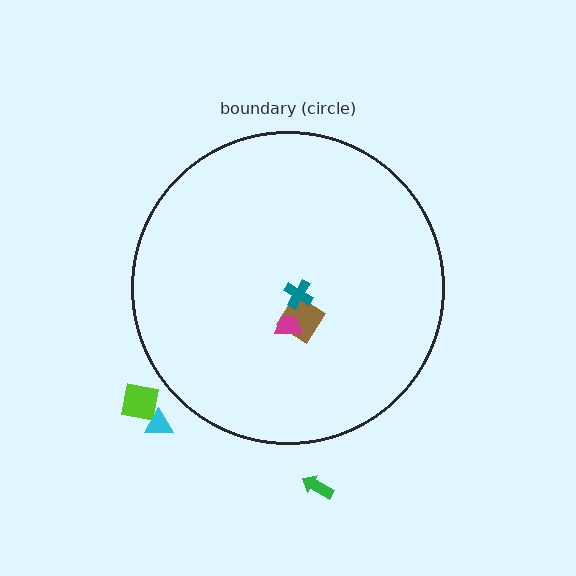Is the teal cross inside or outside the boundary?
Inside.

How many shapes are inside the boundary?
3 inside, 3 outside.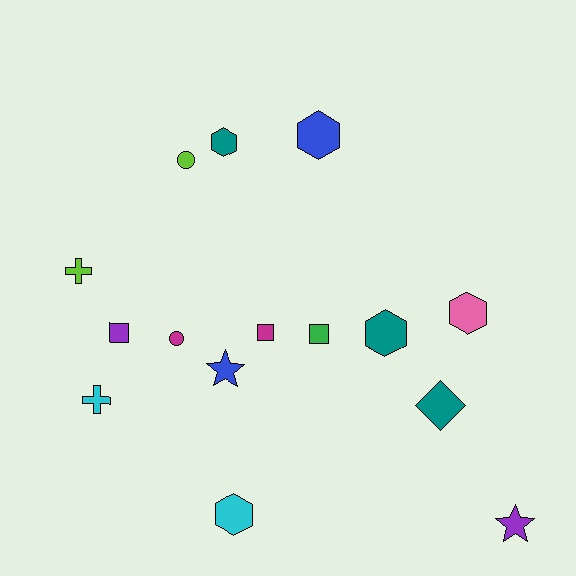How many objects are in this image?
There are 15 objects.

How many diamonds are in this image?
There is 1 diamond.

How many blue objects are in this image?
There are 2 blue objects.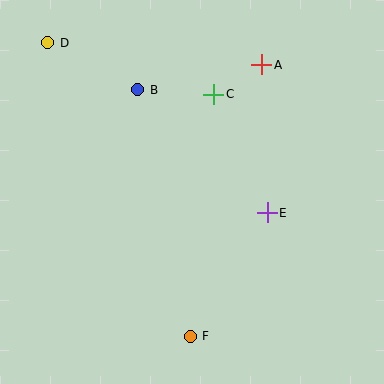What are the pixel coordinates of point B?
Point B is at (138, 90).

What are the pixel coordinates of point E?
Point E is at (267, 213).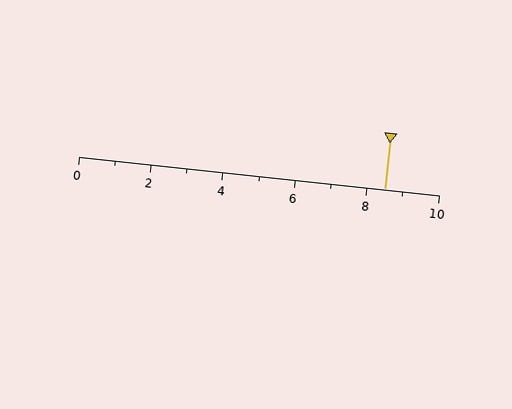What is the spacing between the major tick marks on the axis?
The major ticks are spaced 2 apart.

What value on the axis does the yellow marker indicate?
The marker indicates approximately 8.5.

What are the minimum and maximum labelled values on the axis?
The axis runs from 0 to 10.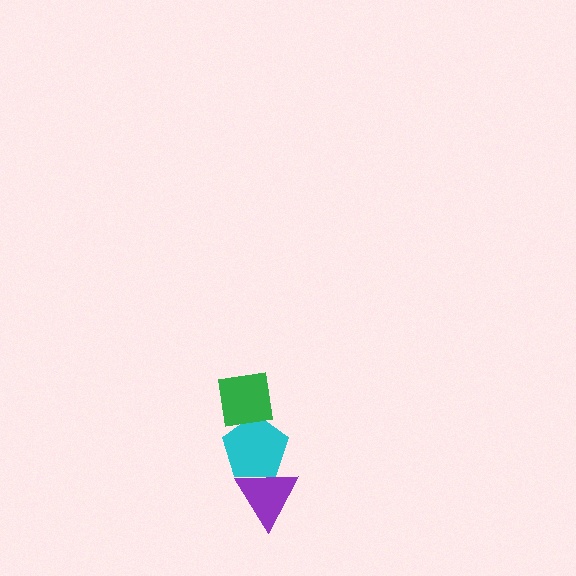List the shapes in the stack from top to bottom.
From top to bottom: the green square, the cyan pentagon, the purple triangle.